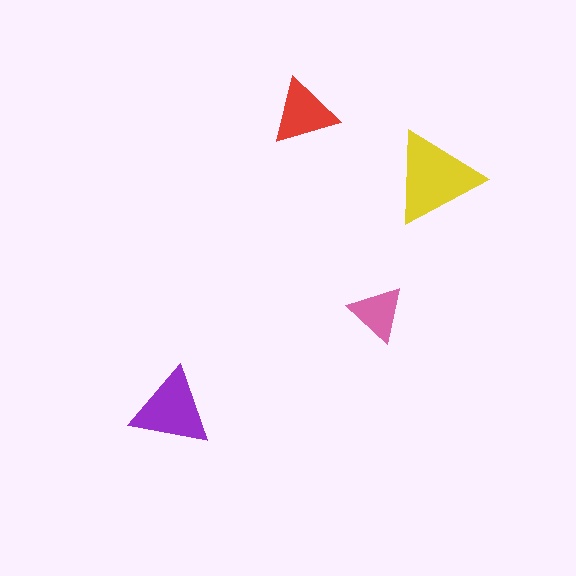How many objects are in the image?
There are 4 objects in the image.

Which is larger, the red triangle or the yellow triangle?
The yellow one.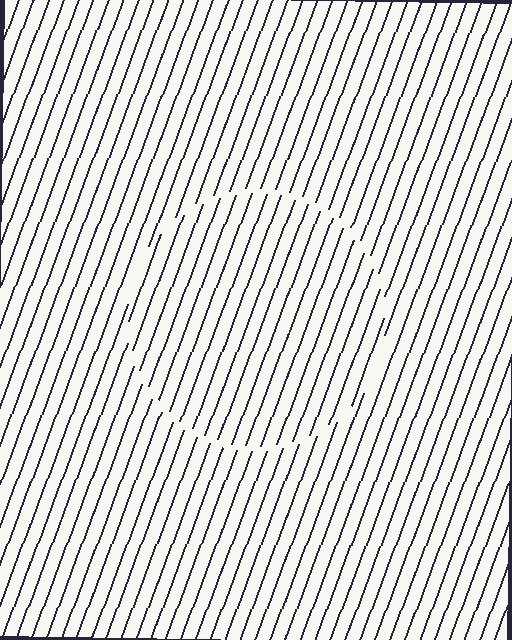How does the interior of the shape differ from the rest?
The interior of the shape contains the same grating, shifted by half a period — the contour is defined by the phase discontinuity where line-ends from the inner and outer gratings abut.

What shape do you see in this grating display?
An illusory circle. The interior of the shape contains the same grating, shifted by half a period — the contour is defined by the phase discontinuity where line-ends from the inner and outer gratings abut.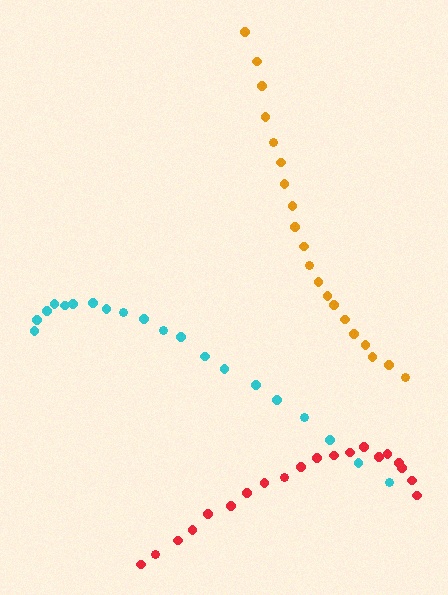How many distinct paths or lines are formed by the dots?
There are 3 distinct paths.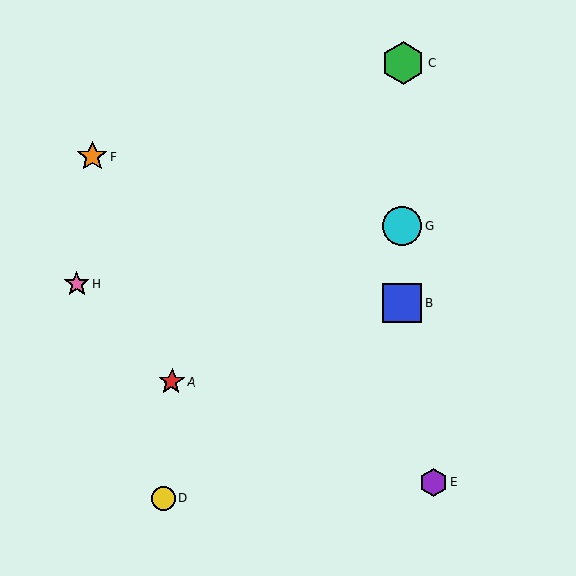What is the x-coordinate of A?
Object A is at x≈172.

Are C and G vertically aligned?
Yes, both are at x≈403.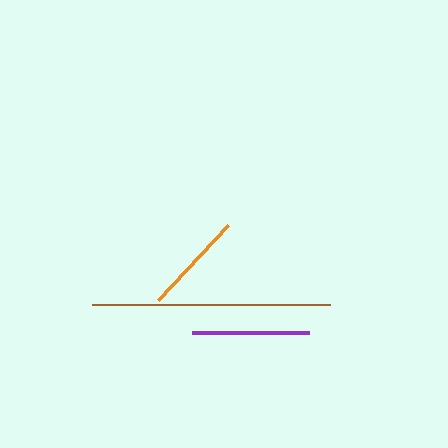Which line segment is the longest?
The brown line is the longest at approximately 238 pixels.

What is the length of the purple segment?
The purple segment is approximately 118 pixels long.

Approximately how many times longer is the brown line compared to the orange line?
The brown line is approximately 2.3 times the length of the orange line.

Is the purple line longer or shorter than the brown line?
The brown line is longer than the purple line.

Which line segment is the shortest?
The orange line is the shortest at approximately 103 pixels.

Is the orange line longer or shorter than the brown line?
The brown line is longer than the orange line.